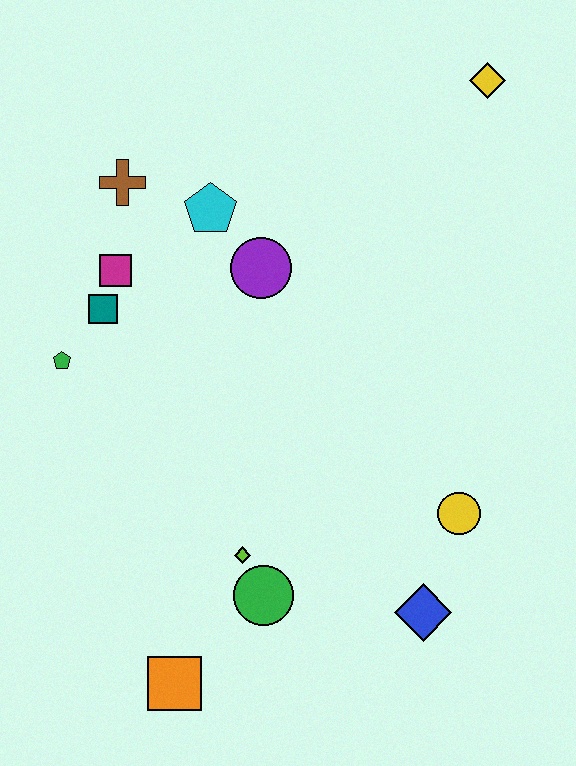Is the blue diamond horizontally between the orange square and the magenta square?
No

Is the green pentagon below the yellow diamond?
Yes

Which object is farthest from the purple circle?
The orange square is farthest from the purple circle.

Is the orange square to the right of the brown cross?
Yes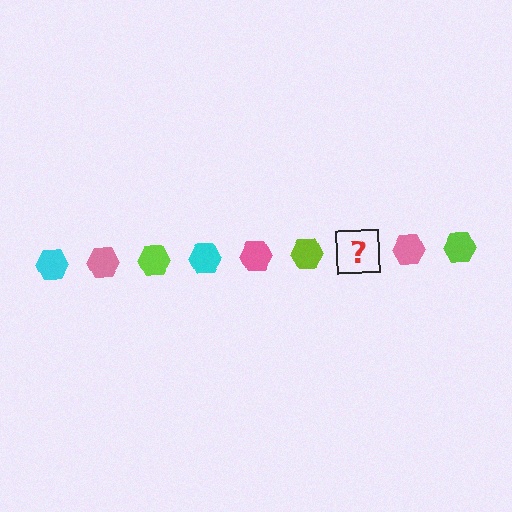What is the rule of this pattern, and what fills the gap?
The rule is that the pattern cycles through cyan, pink, lime hexagons. The gap should be filled with a cyan hexagon.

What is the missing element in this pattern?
The missing element is a cyan hexagon.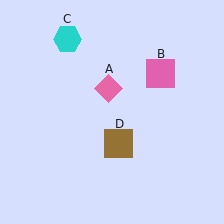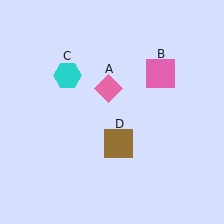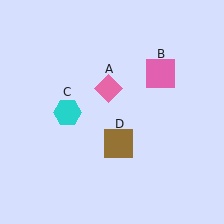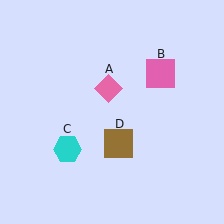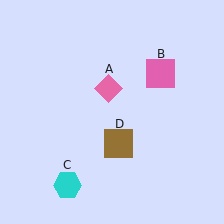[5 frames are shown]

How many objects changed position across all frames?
1 object changed position: cyan hexagon (object C).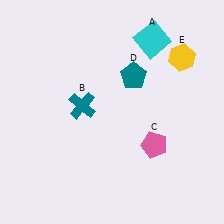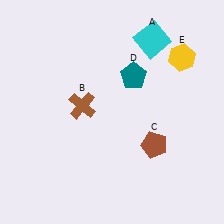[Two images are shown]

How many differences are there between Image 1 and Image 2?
There are 2 differences between the two images.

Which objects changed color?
B changed from teal to brown. C changed from pink to brown.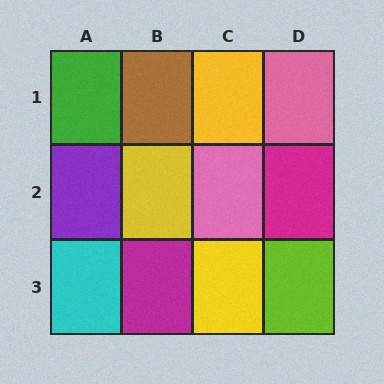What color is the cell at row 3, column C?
Yellow.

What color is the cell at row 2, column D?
Magenta.